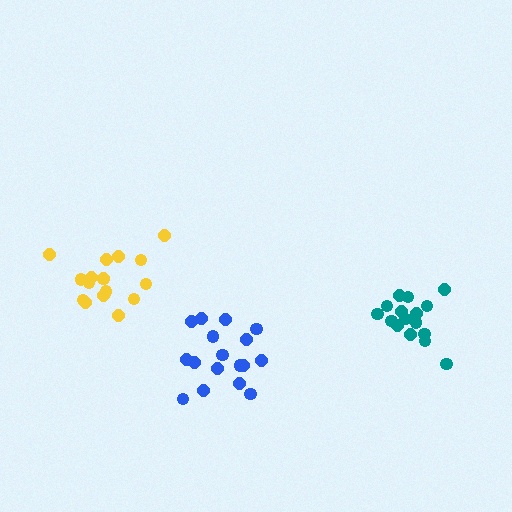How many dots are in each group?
Group 1: 17 dots, Group 2: 16 dots, Group 3: 17 dots (50 total).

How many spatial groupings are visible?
There are 3 spatial groupings.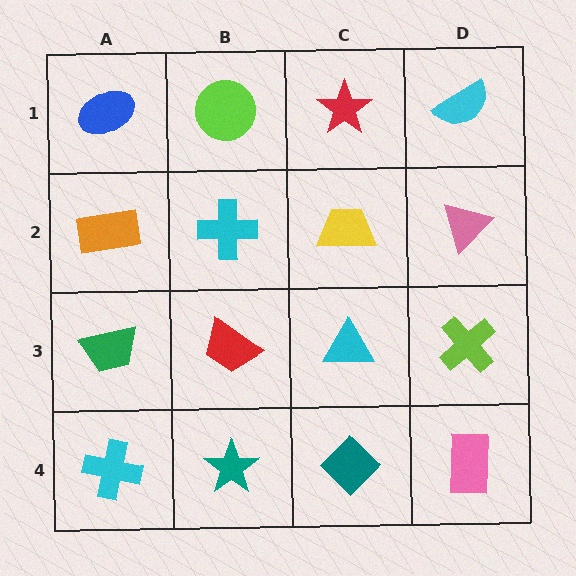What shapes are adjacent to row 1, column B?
A cyan cross (row 2, column B), a blue ellipse (row 1, column A), a red star (row 1, column C).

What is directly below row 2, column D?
A lime cross.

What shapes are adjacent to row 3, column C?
A yellow trapezoid (row 2, column C), a teal diamond (row 4, column C), a red trapezoid (row 3, column B), a lime cross (row 3, column D).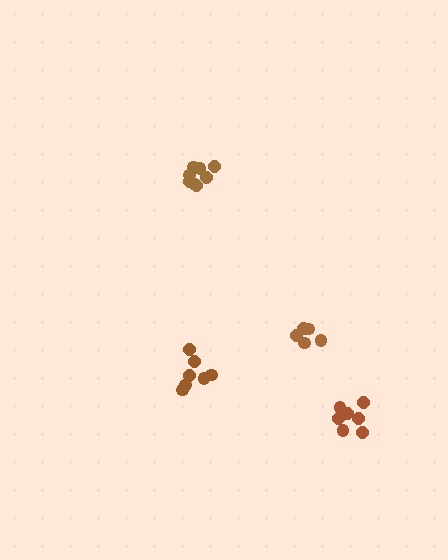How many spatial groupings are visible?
There are 4 spatial groupings.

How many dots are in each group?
Group 1: 7 dots, Group 2: 5 dots, Group 3: 7 dots, Group 4: 8 dots (27 total).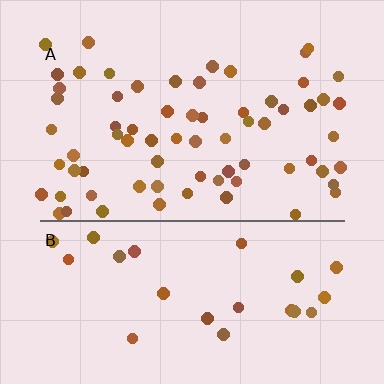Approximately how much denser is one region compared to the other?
Approximately 2.6× — region A over region B.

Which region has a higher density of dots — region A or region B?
A (the top).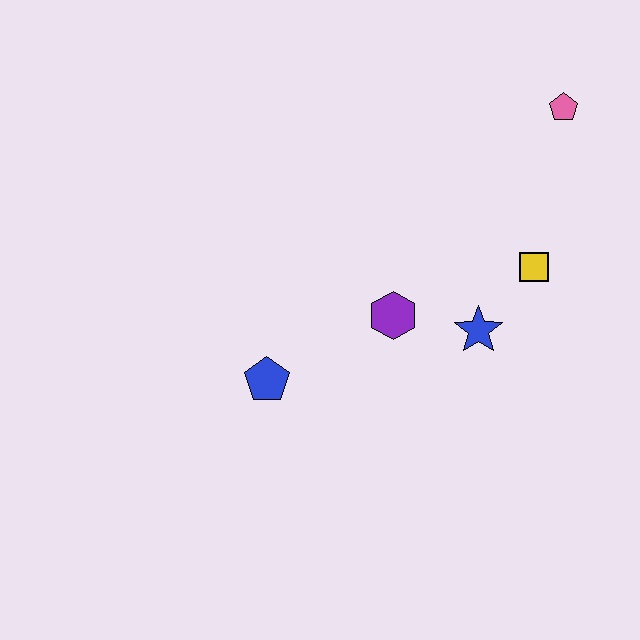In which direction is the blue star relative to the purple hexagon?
The blue star is to the right of the purple hexagon.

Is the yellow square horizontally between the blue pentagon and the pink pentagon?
Yes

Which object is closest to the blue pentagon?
The purple hexagon is closest to the blue pentagon.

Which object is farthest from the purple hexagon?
The pink pentagon is farthest from the purple hexagon.